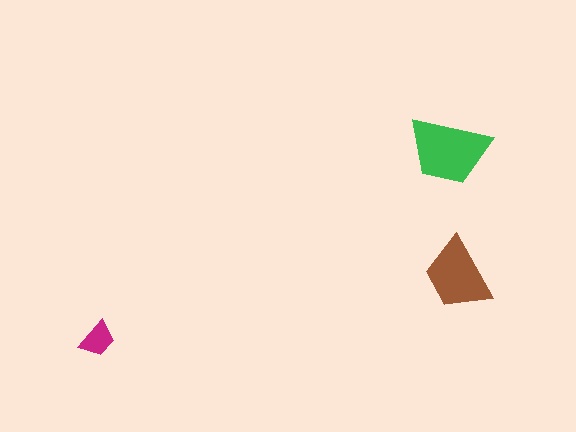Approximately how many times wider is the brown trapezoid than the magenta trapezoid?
About 2 times wider.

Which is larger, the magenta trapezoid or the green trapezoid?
The green one.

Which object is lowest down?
The magenta trapezoid is bottommost.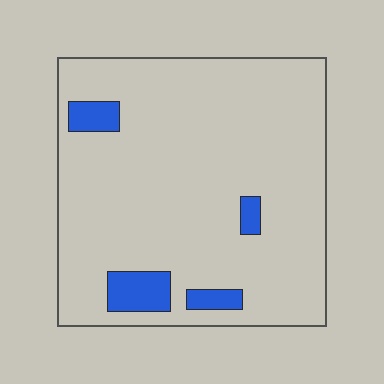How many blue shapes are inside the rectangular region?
4.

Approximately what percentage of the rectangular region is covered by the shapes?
Approximately 10%.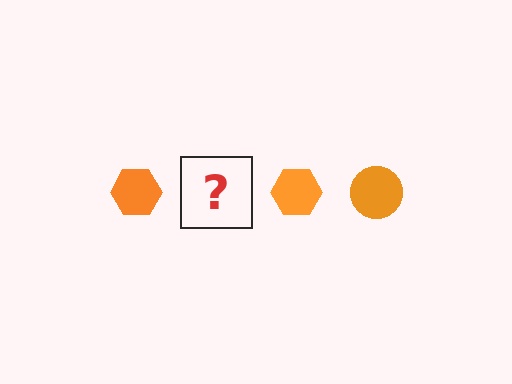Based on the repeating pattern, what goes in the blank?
The blank should be an orange circle.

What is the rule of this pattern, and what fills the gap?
The rule is that the pattern cycles through hexagon, circle shapes in orange. The gap should be filled with an orange circle.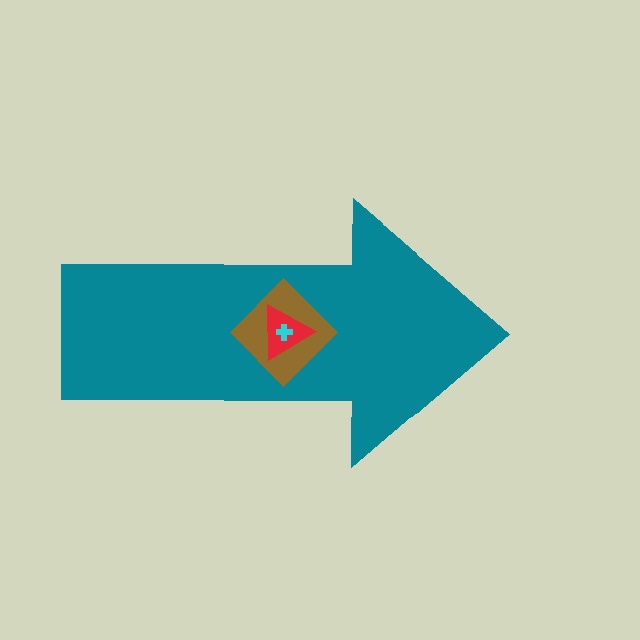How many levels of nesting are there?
4.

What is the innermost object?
The cyan cross.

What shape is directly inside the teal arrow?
The brown diamond.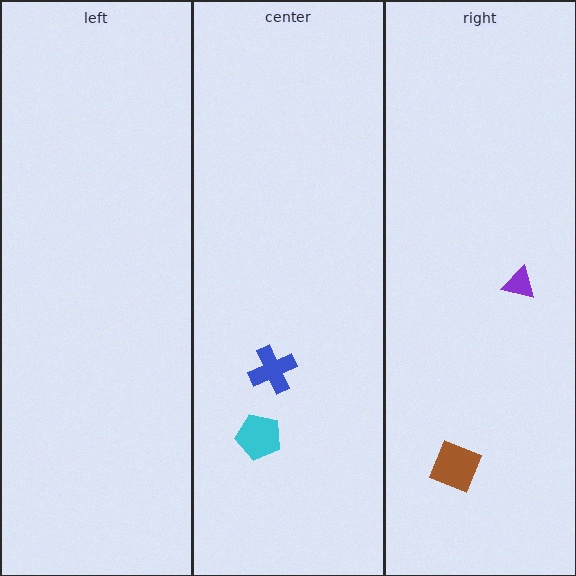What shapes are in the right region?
The brown diamond, the purple triangle.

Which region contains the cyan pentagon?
The center region.